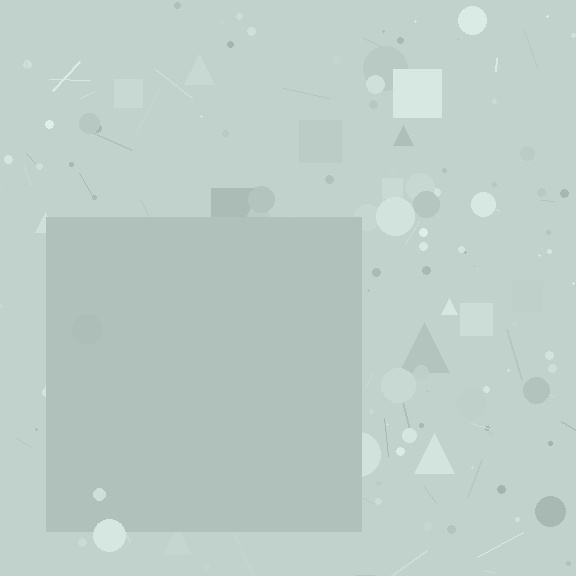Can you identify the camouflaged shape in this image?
The camouflaged shape is a square.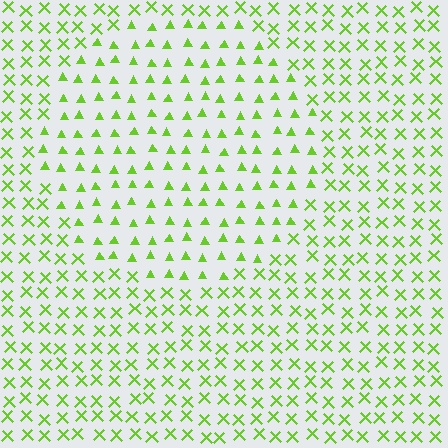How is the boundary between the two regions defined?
The boundary is defined by a change in element shape: triangles inside vs. X marks outside. All elements share the same color and spacing.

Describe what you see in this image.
The image is filled with small lime elements arranged in a uniform grid. A circle-shaped region contains triangles, while the surrounding area contains X marks. The boundary is defined purely by the change in element shape.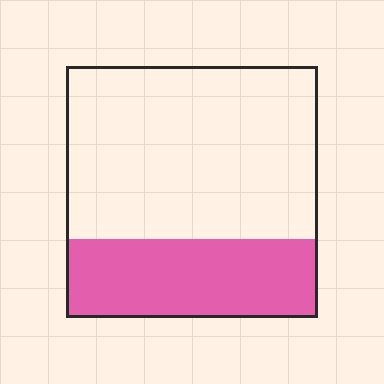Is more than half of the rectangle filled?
No.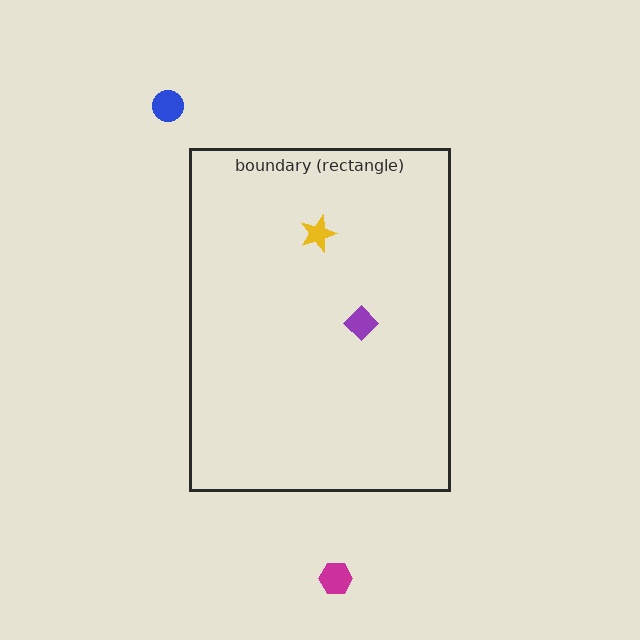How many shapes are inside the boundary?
2 inside, 2 outside.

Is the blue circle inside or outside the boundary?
Outside.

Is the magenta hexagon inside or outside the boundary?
Outside.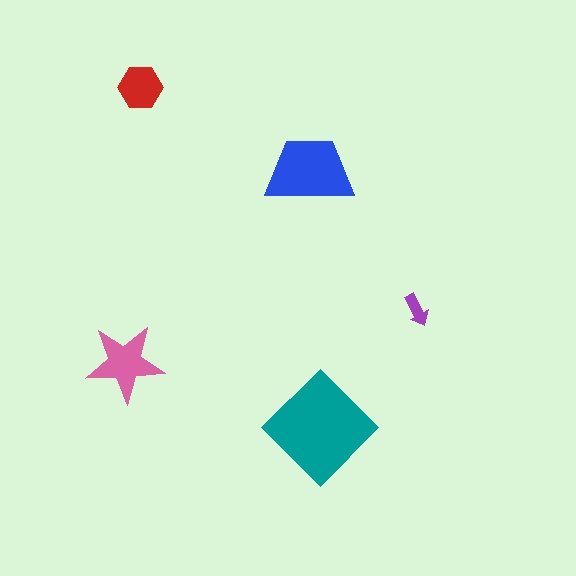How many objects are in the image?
There are 5 objects in the image.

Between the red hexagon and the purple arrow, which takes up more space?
The red hexagon.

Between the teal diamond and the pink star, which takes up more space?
The teal diamond.